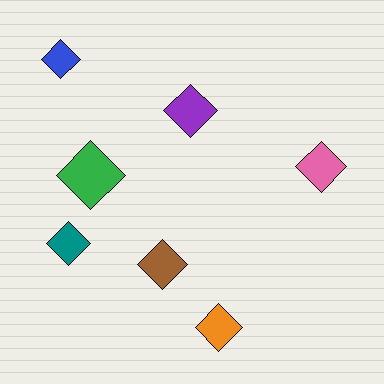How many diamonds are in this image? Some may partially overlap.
There are 7 diamonds.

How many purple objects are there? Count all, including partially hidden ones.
There is 1 purple object.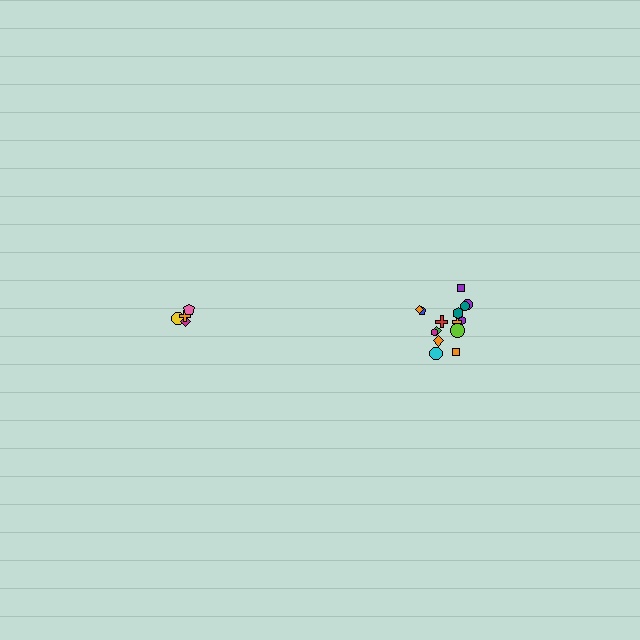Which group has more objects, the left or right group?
The right group.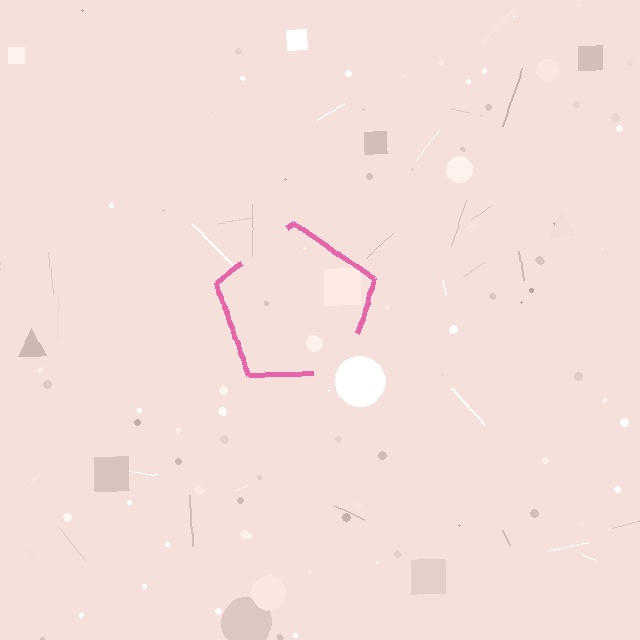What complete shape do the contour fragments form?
The contour fragments form a pentagon.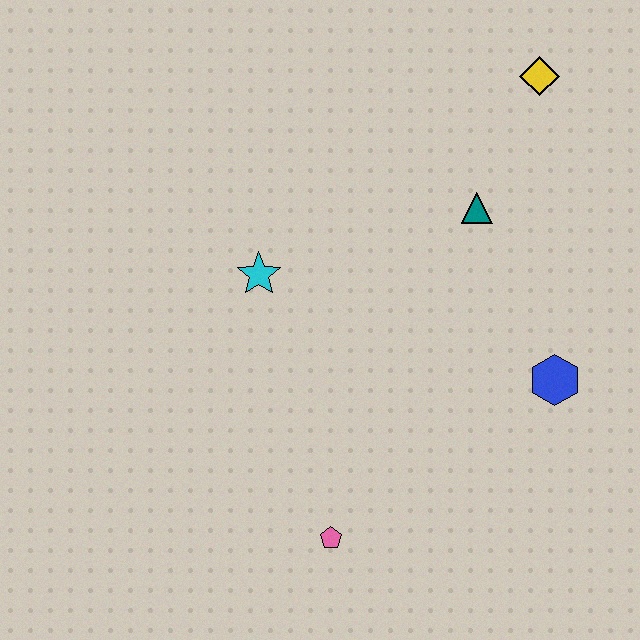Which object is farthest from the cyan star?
The yellow diamond is farthest from the cyan star.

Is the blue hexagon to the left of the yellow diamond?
No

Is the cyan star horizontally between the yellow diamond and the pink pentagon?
No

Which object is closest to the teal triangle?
The yellow diamond is closest to the teal triangle.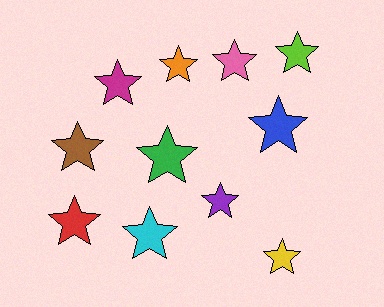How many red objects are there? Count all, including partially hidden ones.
There is 1 red object.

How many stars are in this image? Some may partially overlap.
There are 11 stars.